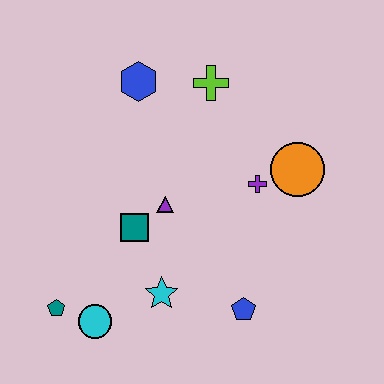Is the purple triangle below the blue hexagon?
Yes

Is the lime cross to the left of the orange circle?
Yes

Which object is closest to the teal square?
The purple triangle is closest to the teal square.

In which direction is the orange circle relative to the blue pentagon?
The orange circle is above the blue pentagon.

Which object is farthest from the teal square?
The orange circle is farthest from the teal square.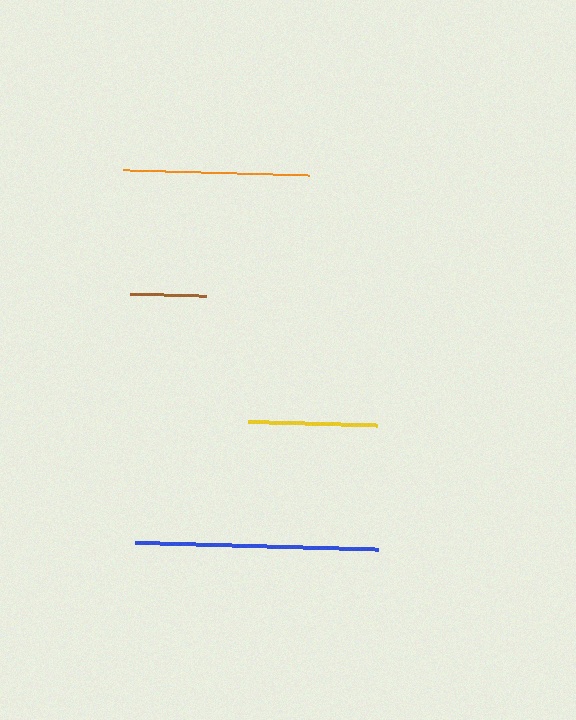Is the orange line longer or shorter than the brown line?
The orange line is longer than the brown line.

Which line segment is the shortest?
The brown line is the shortest at approximately 76 pixels.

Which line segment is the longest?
The blue line is the longest at approximately 243 pixels.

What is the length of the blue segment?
The blue segment is approximately 243 pixels long.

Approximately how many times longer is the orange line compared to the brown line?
The orange line is approximately 2.4 times the length of the brown line.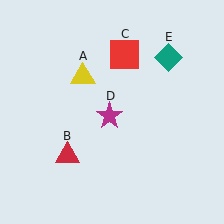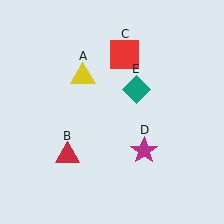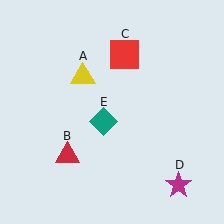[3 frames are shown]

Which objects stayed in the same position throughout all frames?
Yellow triangle (object A) and red triangle (object B) and red square (object C) remained stationary.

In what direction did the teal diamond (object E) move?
The teal diamond (object E) moved down and to the left.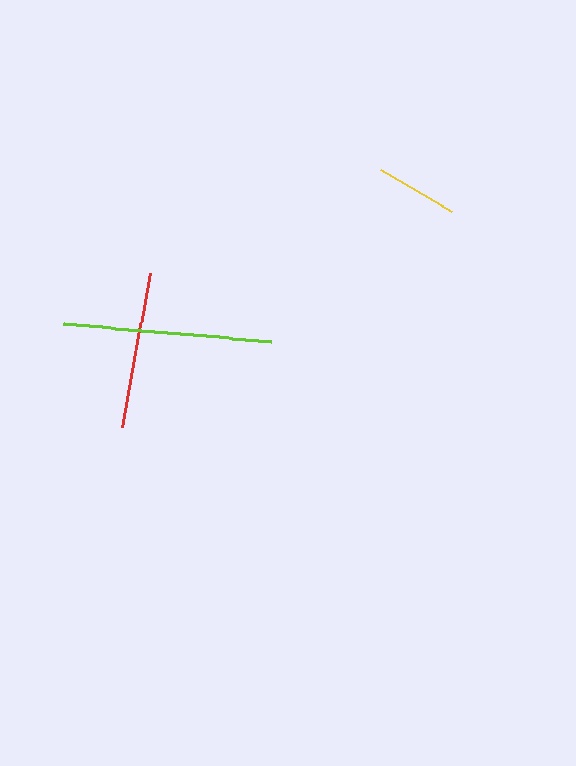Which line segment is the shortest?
The yellow line is the shortest at approximately 83 pixels.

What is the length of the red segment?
The red segment is approximately 156 pixels long.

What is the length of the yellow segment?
The yellow segment is approximately 83 pixels long.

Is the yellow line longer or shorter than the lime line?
The lime line is longer than the yellow line.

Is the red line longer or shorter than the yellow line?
The red line is longer than the yellow line.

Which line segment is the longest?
The lime line is the longest at approximately 209 pixels.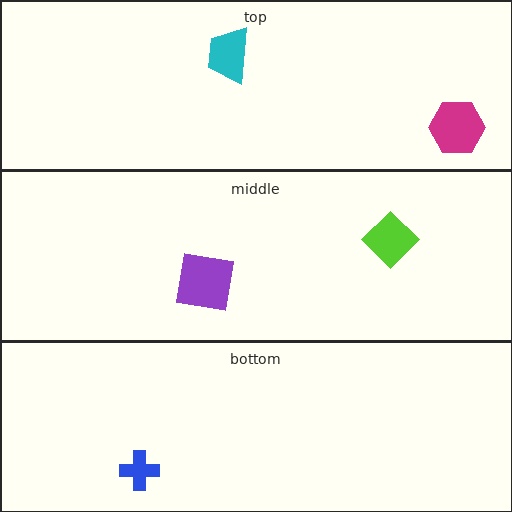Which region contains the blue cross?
The bottom region.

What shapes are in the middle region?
The lime diamond, the purple square.